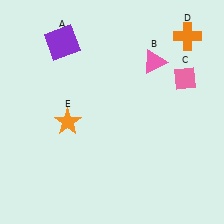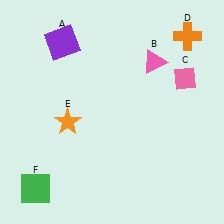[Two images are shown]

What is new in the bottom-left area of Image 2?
A green square (F) was added in the bottom-left area of Image 2.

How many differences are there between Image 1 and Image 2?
There is 1 difference between the two images.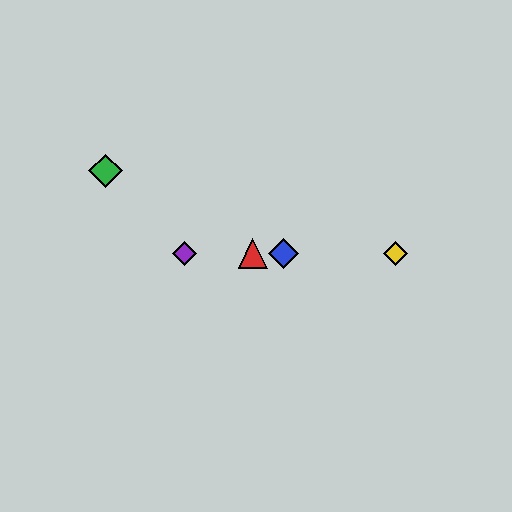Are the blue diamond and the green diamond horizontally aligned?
No, the blue diamond is at y≈254 and the green diamond is at y≈171.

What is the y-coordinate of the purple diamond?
The purple diamond is at y≈254.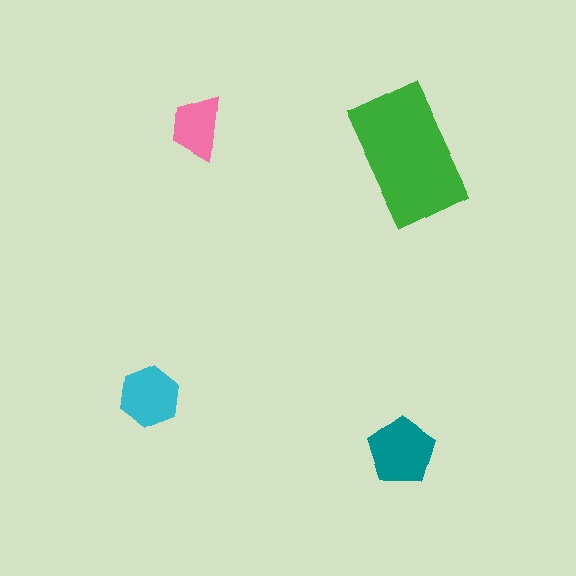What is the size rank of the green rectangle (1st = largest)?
1st.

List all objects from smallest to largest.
The pink trapezoid, the cyan hexagon, the teal pentagon, the green rectangle.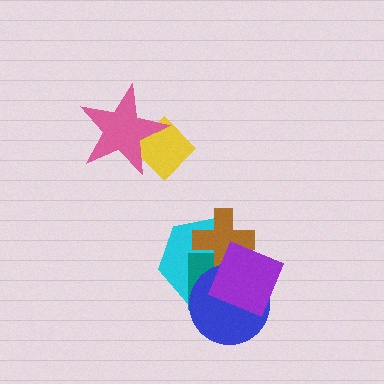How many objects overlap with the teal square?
4 objects overlap with the teal square.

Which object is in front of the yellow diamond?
The pink star is in front of the yellow diamond.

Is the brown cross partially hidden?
Yes, it is partially covered by another shape.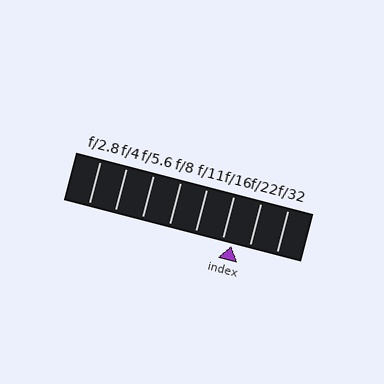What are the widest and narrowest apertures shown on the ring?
The widest aperture shown is f/2.8 and the narrowest is f/32.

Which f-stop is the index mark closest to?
The index mark is closest to f/16.